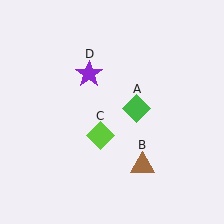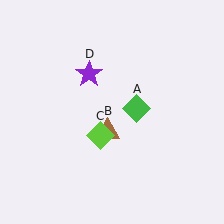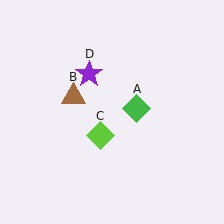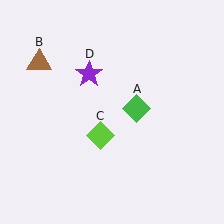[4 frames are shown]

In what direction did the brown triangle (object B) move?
The brown triangle (object B) moved up and to the left.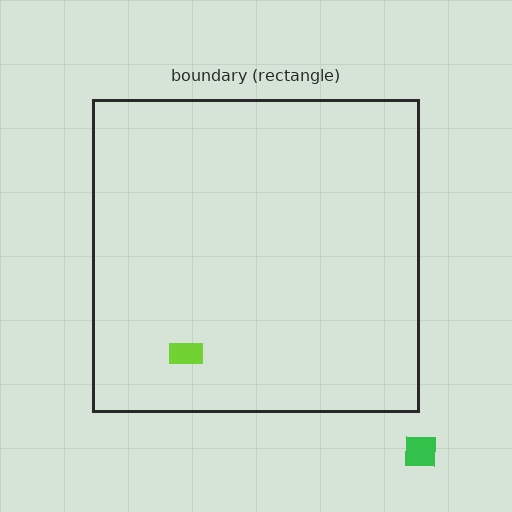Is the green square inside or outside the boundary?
Outside.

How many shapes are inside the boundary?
1 inside, 1 outside.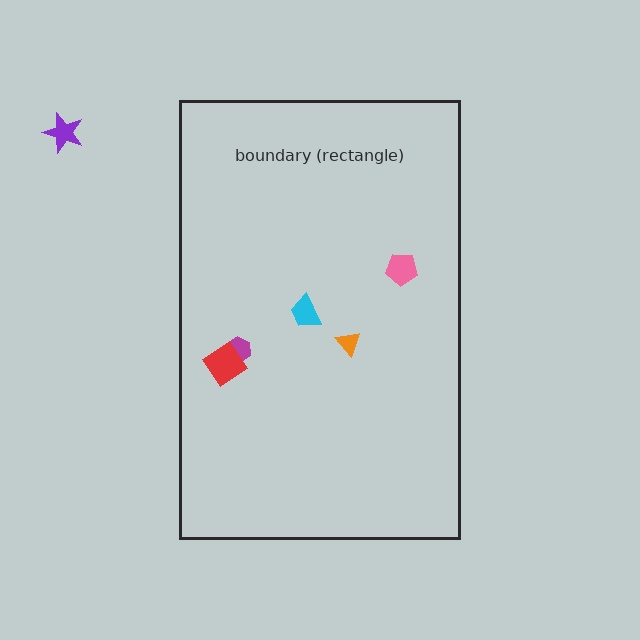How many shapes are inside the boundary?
5 inside, 1 outside.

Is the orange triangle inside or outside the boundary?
Inside.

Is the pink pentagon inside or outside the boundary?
Inside.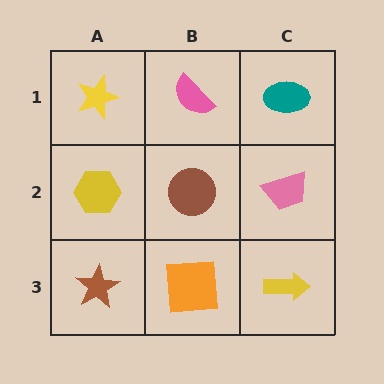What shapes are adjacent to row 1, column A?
A yellow hexagon (row 2, column A), a pink semicircle (row 1, column B).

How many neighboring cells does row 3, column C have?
2.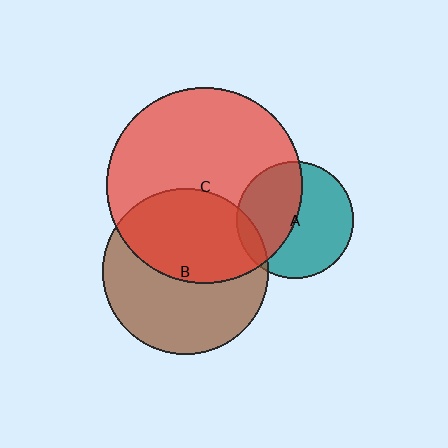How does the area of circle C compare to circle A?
Approximately 2.8 times.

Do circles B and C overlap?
Yes.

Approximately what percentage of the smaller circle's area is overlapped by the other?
Approximately 50%.